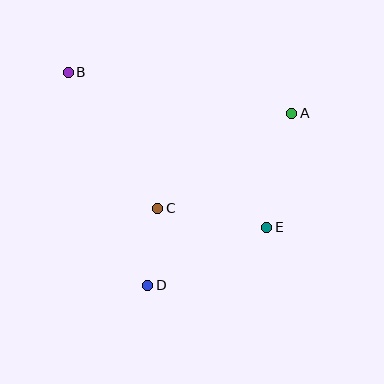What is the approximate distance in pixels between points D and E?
The distance between D and E is approximately 132 pixels.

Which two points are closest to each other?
Points C and D are closest to each other.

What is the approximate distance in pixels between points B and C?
The distance between B and C is approximately 163 pixels.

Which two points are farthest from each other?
Points B and E are farthest from each other.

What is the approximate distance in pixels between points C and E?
The distance between C and E is approximately 110 pixels.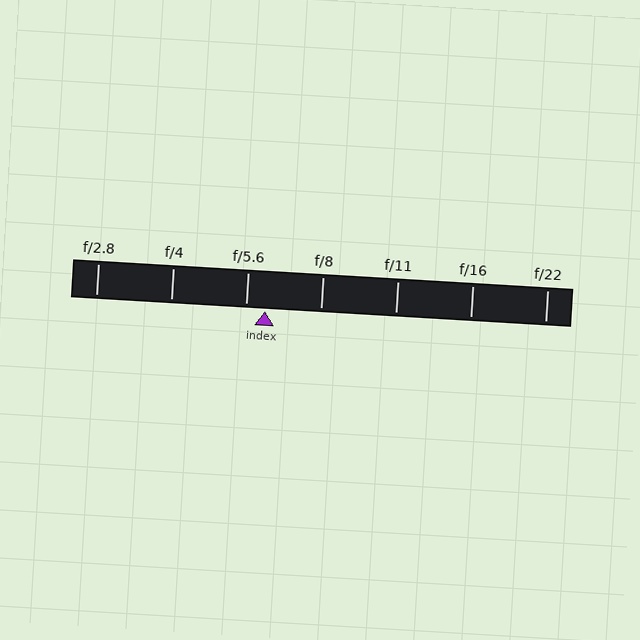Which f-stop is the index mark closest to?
The index mark is closest to f/5.6.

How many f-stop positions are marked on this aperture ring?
There are 7 f-stop positions marked.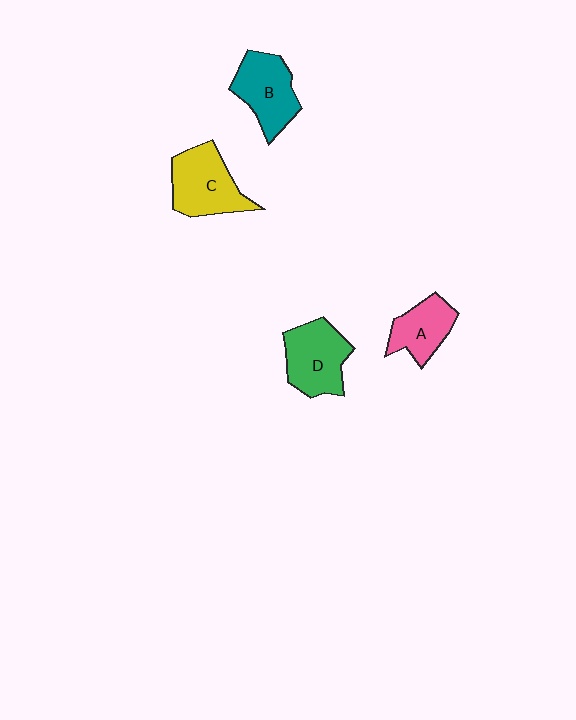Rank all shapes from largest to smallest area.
From largest to smallest: C (yellow), D (green), B (teal), A (pink).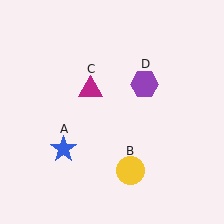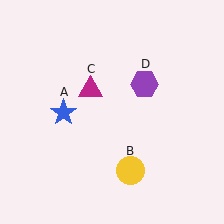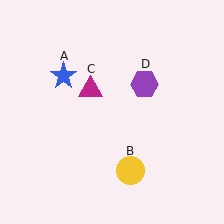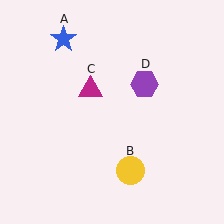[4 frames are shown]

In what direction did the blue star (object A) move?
The blue star (object A) moved up.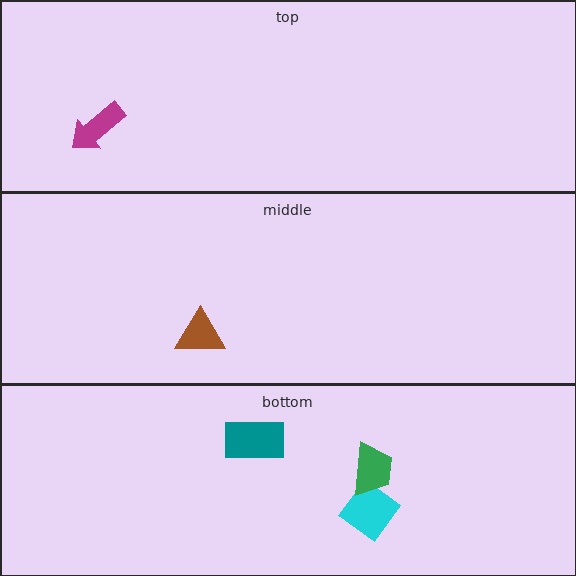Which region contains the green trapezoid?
The bottom region.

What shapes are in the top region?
The magenta arrow.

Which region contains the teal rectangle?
The bottom region.